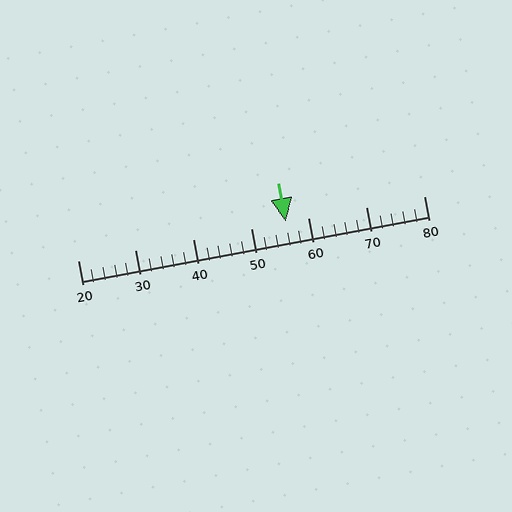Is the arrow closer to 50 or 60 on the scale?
The arrow is closer to 60.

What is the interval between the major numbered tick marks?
The major tick marks are spaced 10 units apart.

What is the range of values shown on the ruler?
The ruler shows values from 20 to 80.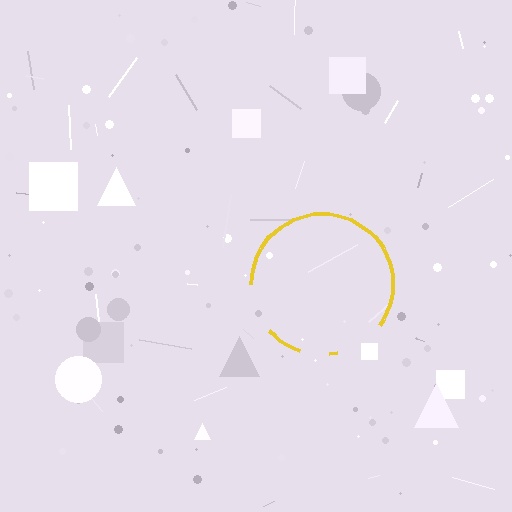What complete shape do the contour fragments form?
The contour fragments form a circle.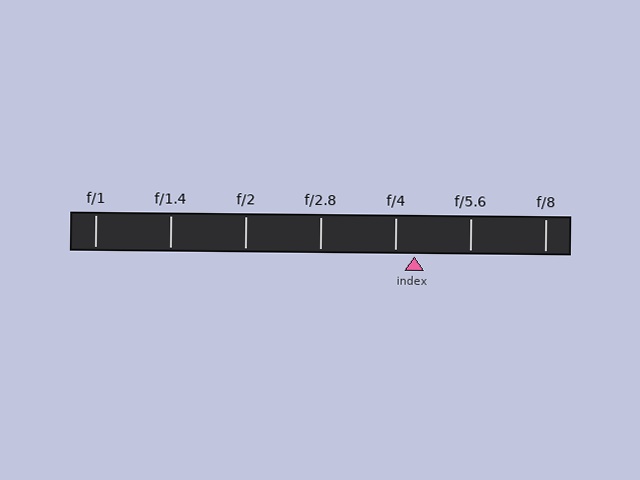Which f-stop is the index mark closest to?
The index mark is closest to f/4.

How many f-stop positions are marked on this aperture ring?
There are 7 f-stop positions marked.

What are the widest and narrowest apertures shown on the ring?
The widest aperture shown is f/1 and the narrowest is f/8.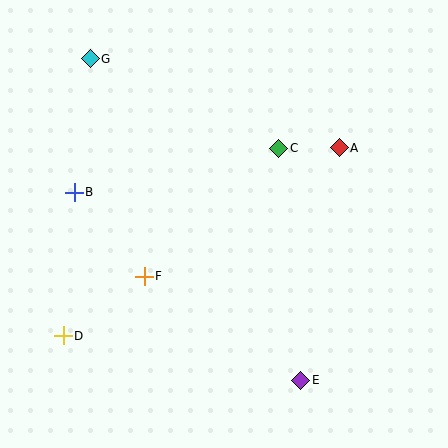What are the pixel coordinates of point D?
Point D is at (63, 336).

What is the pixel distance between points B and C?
The distance between B and C is 209 pixels.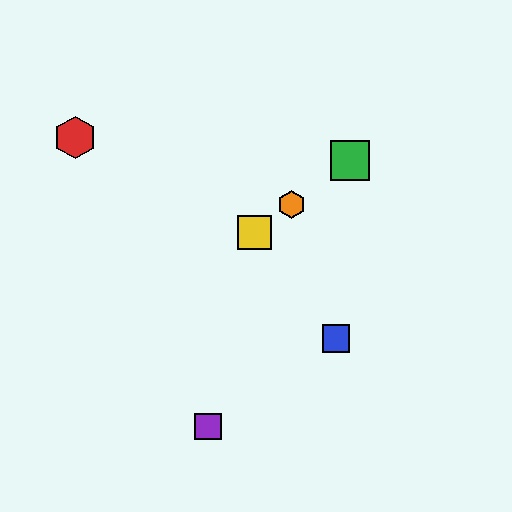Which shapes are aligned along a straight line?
The green square, the yellow square, the orange hexagon are aligned along a straight line.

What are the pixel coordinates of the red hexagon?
The red hexagon is at (75, 137).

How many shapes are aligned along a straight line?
3 shapes (the green square, the yellow square, the orange hexagon) are aligned along a straight line.